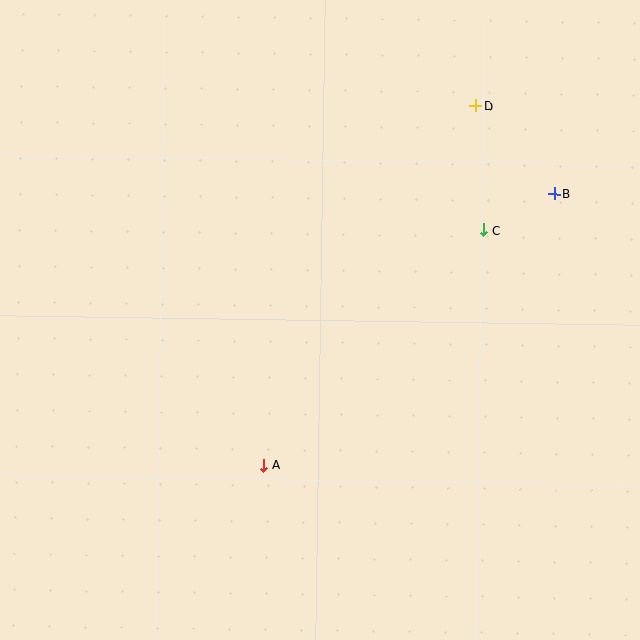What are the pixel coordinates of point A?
Point A is at (264, 466).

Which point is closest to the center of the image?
Point A at (264, 466) is closest to the center.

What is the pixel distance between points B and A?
The distance between B and A is 398 pixels.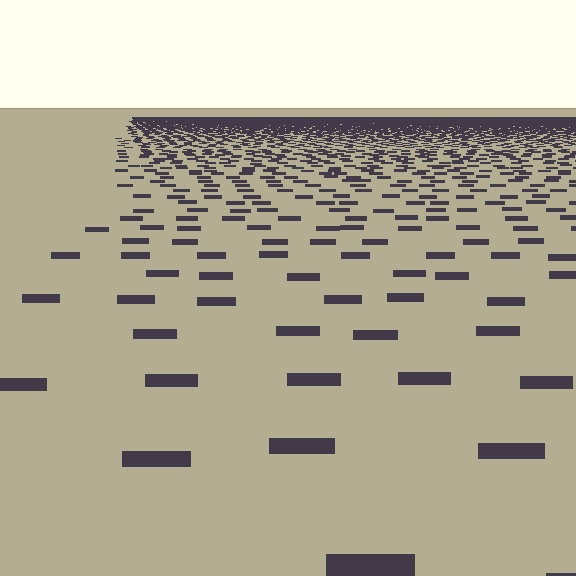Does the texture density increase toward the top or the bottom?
Density increases toward the top.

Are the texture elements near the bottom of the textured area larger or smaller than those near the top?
Larger. Near the bottom, elements are closer to the viewer and appear at a bigger on-screen size.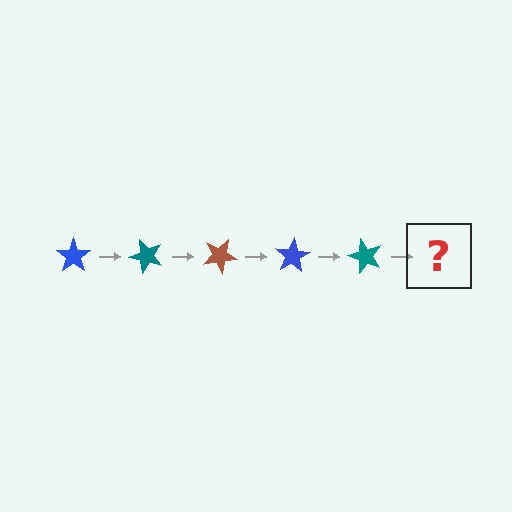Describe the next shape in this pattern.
It should be a brown star, rotated 250 degrees from the start.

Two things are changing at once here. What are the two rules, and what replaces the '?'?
The two rules are that it rotates 50 degrees each step and the color cycles through blue, teal, and brown. The '?' should be a brown star, rotated 250 degrees from the start.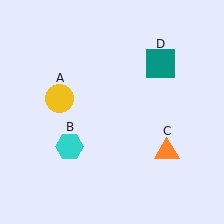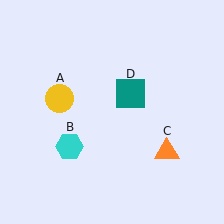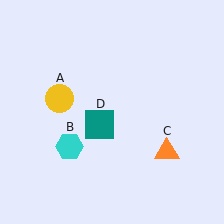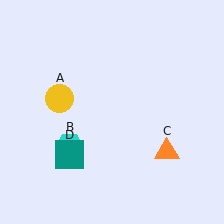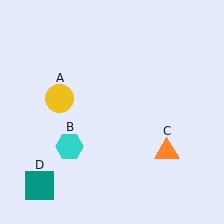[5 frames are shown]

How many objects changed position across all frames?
1 object changed position: teal square (object D).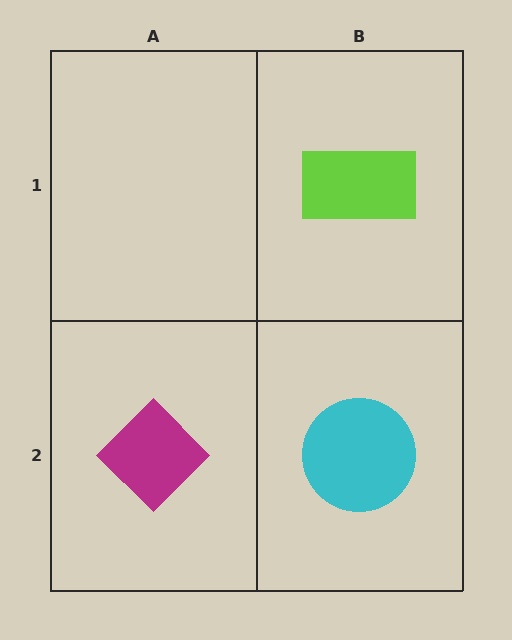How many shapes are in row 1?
1 shape.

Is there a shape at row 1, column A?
No, that cell is empty.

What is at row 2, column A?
A magenta diamond.